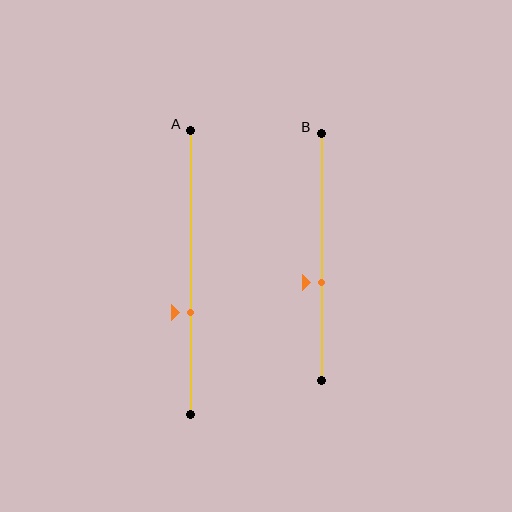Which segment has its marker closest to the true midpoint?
Segment B has its marker closest to the true midpoint.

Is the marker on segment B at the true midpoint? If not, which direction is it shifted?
No, the marker on segment B is shifted downward by about 10% of the segment length.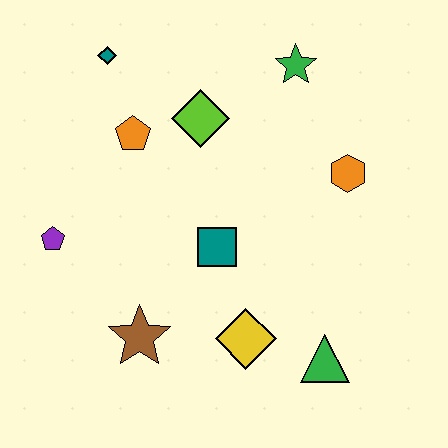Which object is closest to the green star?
The lime diamond is closest to the green star.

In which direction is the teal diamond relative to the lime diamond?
The teal diamond is to the left of the lime diamond.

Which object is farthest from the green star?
The brown star is farthest from the green star.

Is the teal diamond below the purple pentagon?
No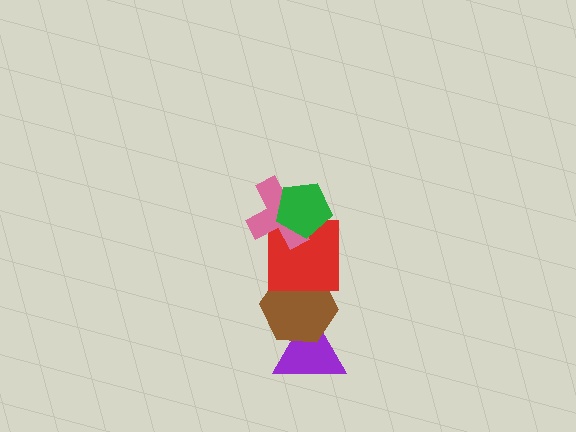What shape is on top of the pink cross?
The green pentagon is on top of the pink cross.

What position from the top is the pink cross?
The pink cross is 2nd from the top.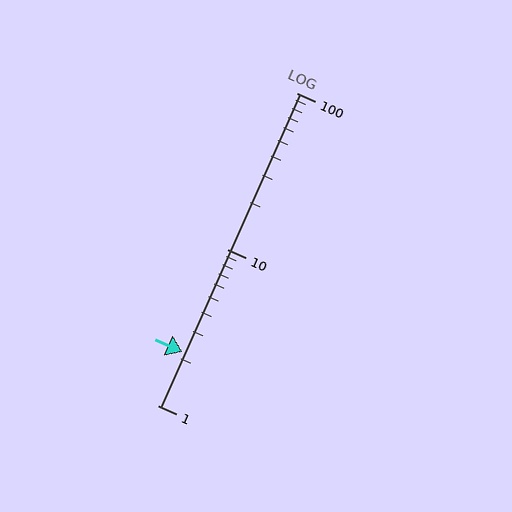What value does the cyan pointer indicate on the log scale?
The pointer indicates approximately 2.2.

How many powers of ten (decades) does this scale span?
The scale spans 2 decades, from 1 to 100.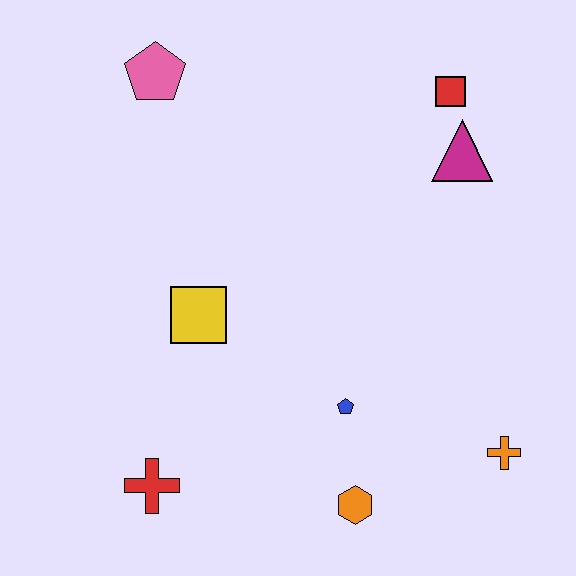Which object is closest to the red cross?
The yellow square is closest to the red cross.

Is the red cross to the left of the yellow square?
Yes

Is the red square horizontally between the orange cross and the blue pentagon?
Yes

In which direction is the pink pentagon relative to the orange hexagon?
The pink pentagon is above the orange hexagon.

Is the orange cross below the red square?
Yes